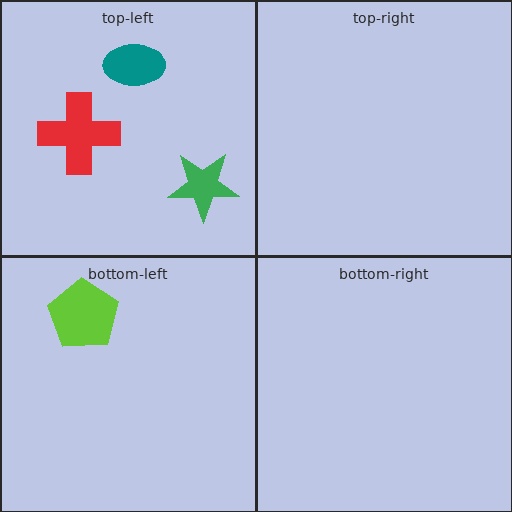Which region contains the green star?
The top-left region.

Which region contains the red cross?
The top-left region.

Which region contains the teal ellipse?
The top-left region.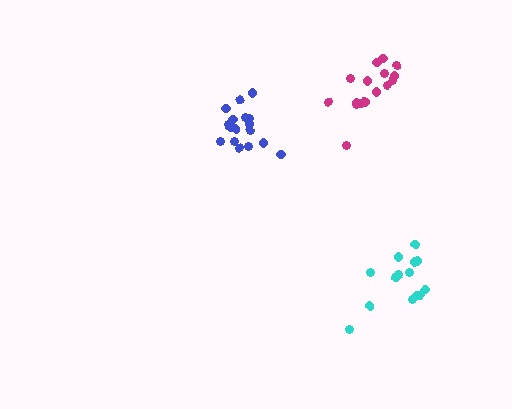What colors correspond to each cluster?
The clusters are colored: magenta, blue, cyan.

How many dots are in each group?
Group 1: 16 dots, Group 2: 17 dots, Group 3: 14 dots (47 total).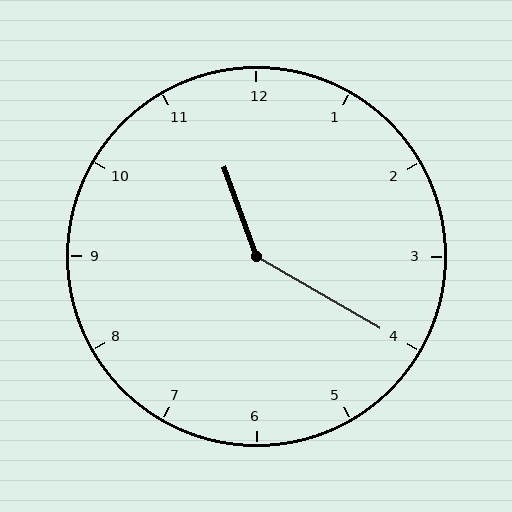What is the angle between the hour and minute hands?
Approximately 140 degrees.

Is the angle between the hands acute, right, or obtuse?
It is obtuse.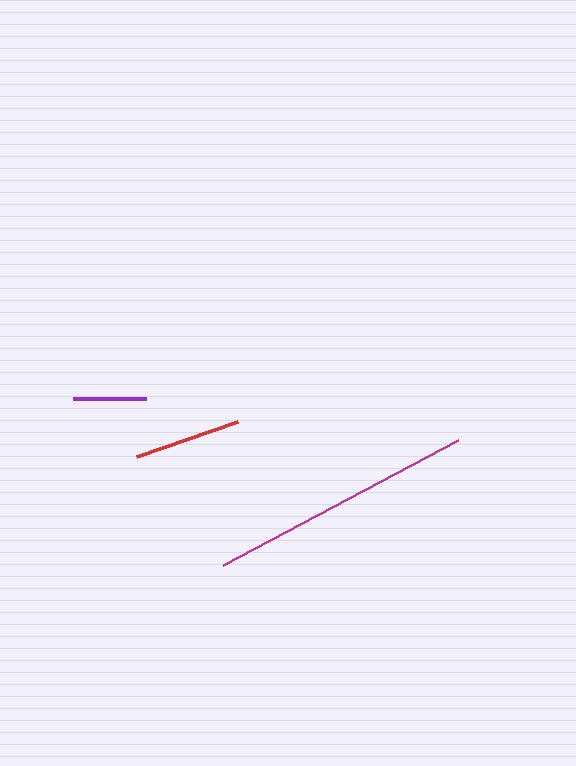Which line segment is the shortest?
The purple line is the shortest at approximately 73 pixels.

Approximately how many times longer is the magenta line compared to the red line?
The magenta line is approximately 2.5 times the length of the red line.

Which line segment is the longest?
The magenta line is the longest at approximately 266 pixels.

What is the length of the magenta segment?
The magenta segment is approximately 266 pixels long.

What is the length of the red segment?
The red segment is approximately 107 pixels long.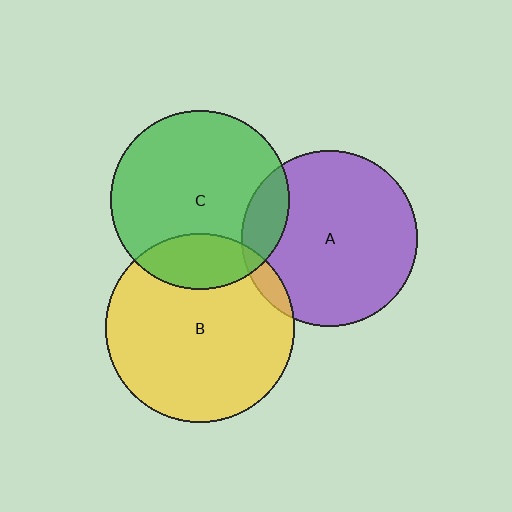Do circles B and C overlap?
Yes.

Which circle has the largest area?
Circle B (yellow).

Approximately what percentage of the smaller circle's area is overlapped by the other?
Approximately 20%.